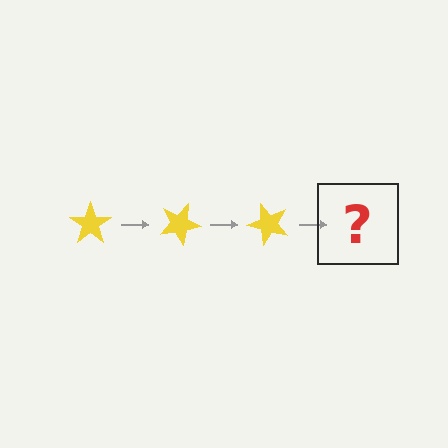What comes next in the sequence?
The next element should be a yellow star rotated 75 degrees.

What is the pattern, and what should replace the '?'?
The pattern is that the star rotates 25 degrees each step. The '?' should be a yellow star rotated 75 degrees.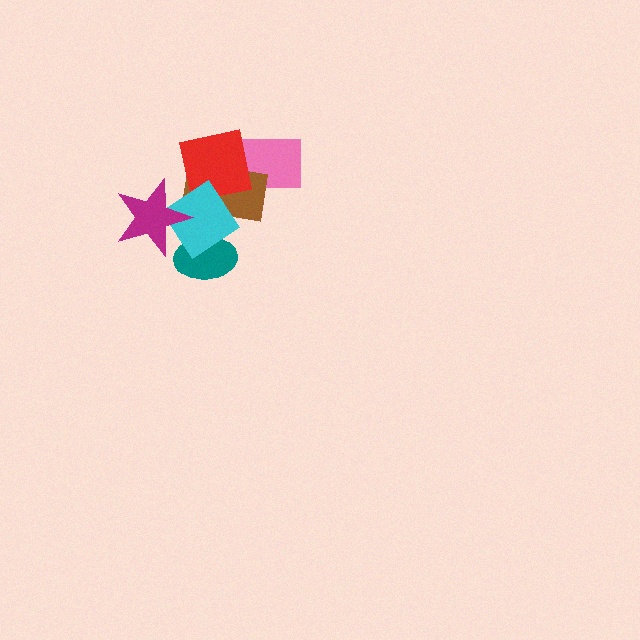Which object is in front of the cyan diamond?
The magenta star is in front of the cyan diamond.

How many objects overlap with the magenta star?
1 object overlaps with the magenta star.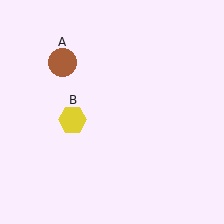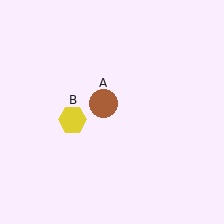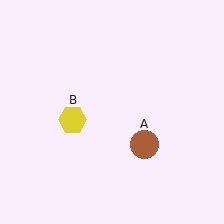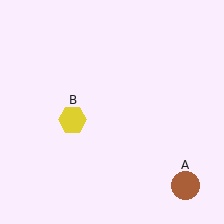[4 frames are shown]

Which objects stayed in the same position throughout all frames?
Yellow hexagon (object B) remained stationary.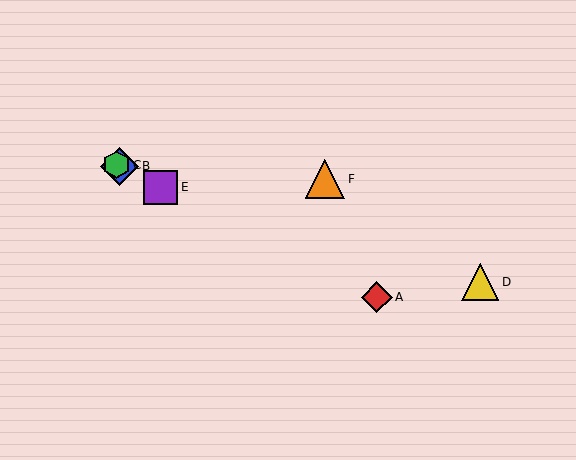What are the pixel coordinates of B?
Object B is at (120, 166).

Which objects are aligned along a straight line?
Objects A, B, C, E are aligned along a straight line.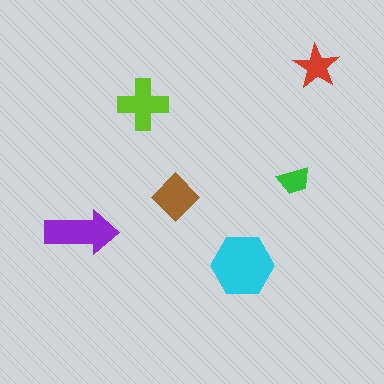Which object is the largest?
The cyan hexagon.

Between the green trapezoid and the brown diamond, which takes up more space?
The brown diamond.